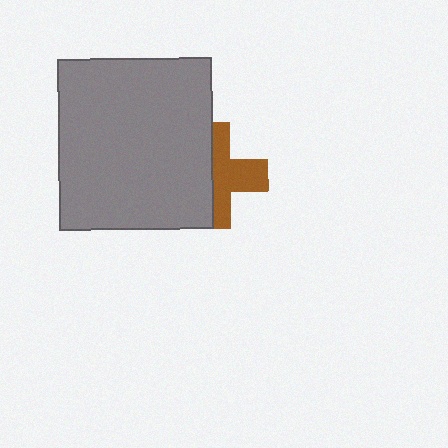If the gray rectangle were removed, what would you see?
You would see the complete brown cross.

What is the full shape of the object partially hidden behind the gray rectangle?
The partially hidden object is a brown cross.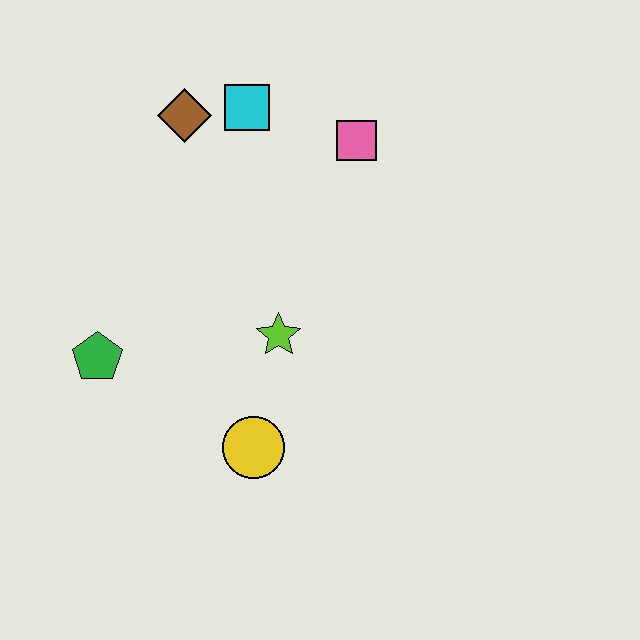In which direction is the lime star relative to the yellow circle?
The lime star is above the yellow circle.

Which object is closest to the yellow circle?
The lime star is closest to the yellow circle.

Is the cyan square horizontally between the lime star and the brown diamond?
Yes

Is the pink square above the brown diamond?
No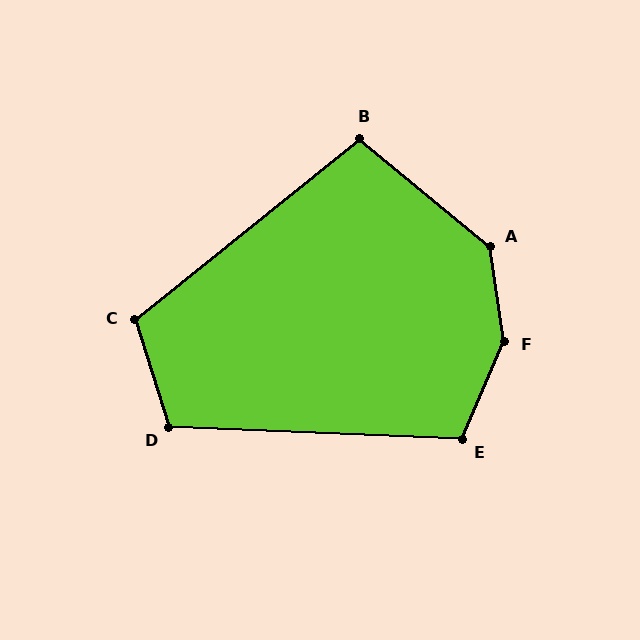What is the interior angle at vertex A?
Approximately 138 degrees (obtuse).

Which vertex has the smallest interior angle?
B, at approximately 102 degrees.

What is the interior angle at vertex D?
Approximately 110 degrees (obtuse).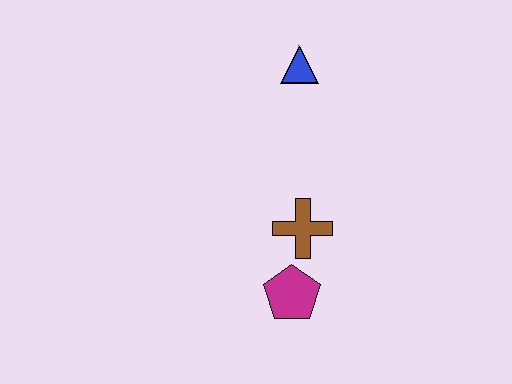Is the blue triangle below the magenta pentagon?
No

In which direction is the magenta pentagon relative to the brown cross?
The magenta pentagon is below the brown cross.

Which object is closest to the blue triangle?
The brown cross is closest to the blue triangle.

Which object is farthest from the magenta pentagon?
The blue triangle is farthest from the magenta pentagon.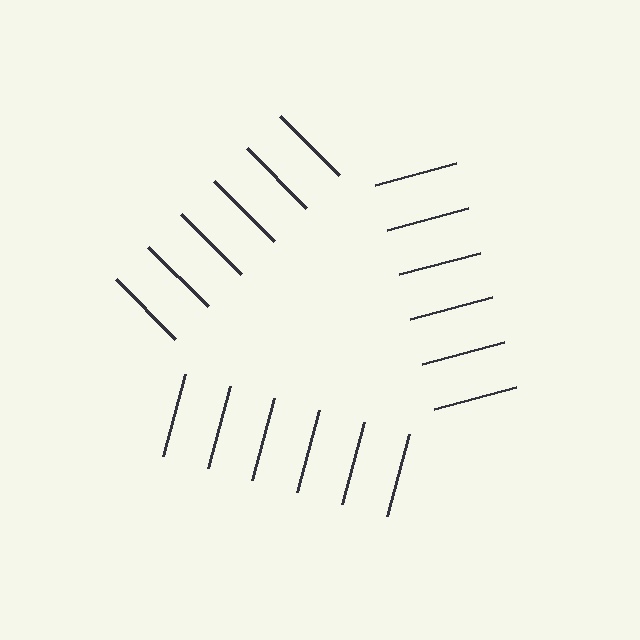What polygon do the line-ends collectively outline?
An illusory triangle — the line segments terminate on its edges but no continuous stroke is drawn.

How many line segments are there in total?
18 — 6 along each of the 3 edges.